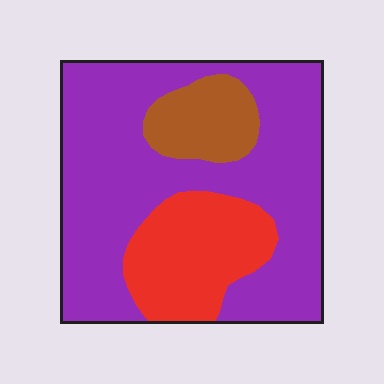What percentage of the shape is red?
Red takes up about one fifth (1/5) of the shape.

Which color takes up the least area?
Brown, at roughly 10%.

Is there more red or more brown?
Red.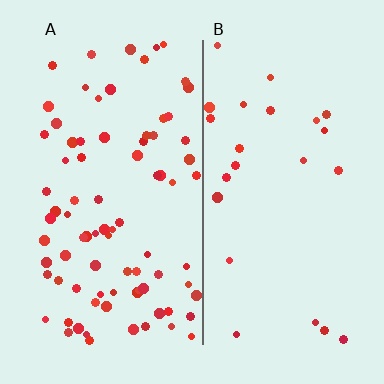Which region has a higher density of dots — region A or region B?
A (the left).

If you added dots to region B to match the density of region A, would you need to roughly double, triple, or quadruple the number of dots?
Approximately triple.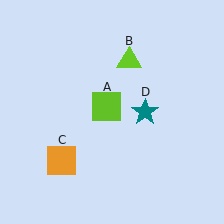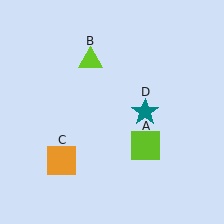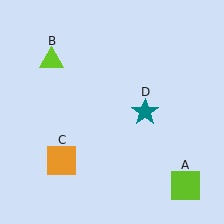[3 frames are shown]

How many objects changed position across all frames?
2 objects changed position: lime square (object A), lime triangle (object B).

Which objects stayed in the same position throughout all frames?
Orange square (object C) and teal star (object D) remained stationary.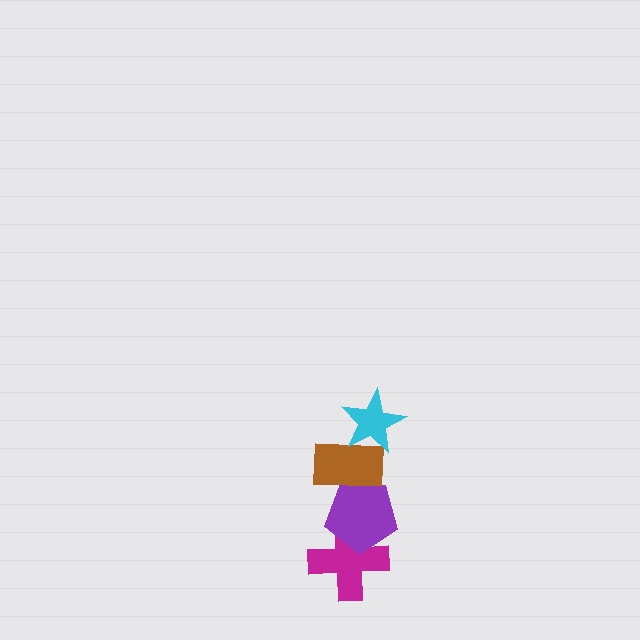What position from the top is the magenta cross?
The magenta cross is 4th from the top.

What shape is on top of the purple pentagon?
The brown rectangle is on top of the purple pentagon.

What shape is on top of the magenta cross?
The purple pentagon is on top of the magenta cross.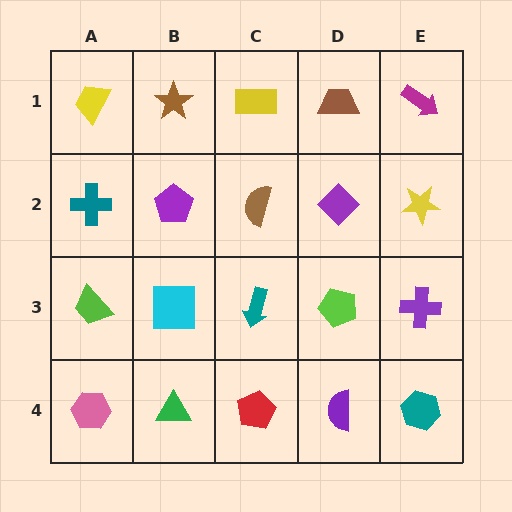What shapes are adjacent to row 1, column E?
A yellow star (row 2, column E), a brown trapezoid (row 1, column D).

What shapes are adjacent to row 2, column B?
A brown star (row 1, column B), a cyan square (row 3, column B), a teal cross (row 2, column A), a brown semicircle (row 2, column C).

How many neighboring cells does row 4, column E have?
2.